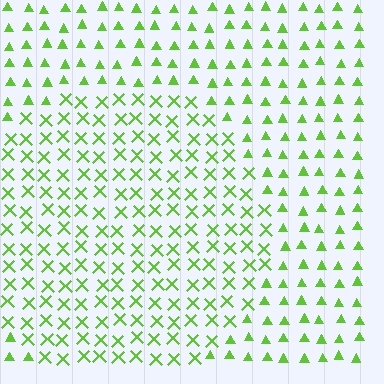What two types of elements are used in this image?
The image uses X marks inside the circle region and triangles outside it.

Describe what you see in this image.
The image is filled with small lime elements arranged in a uniform grid. A circle-shaped region contains X marks, while the surrounding area contains triangles. The boundary is defined purely by the change in element shape.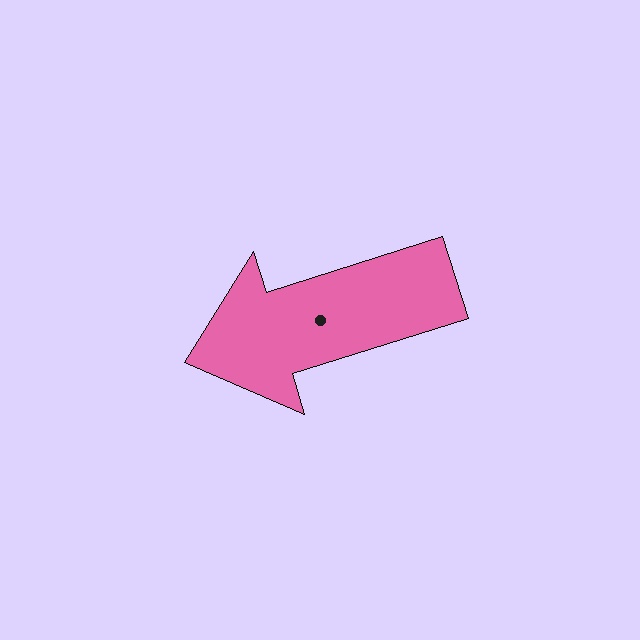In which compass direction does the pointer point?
West.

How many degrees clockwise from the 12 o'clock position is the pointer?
Approximately 253 degrees.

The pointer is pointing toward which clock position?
Roughly 8 o'clock.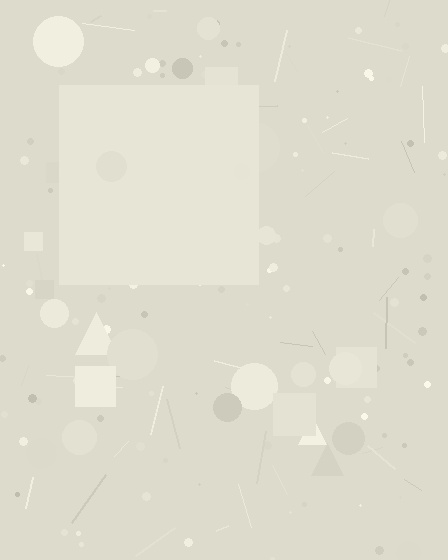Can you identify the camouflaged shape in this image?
The camouflaged shape is a square.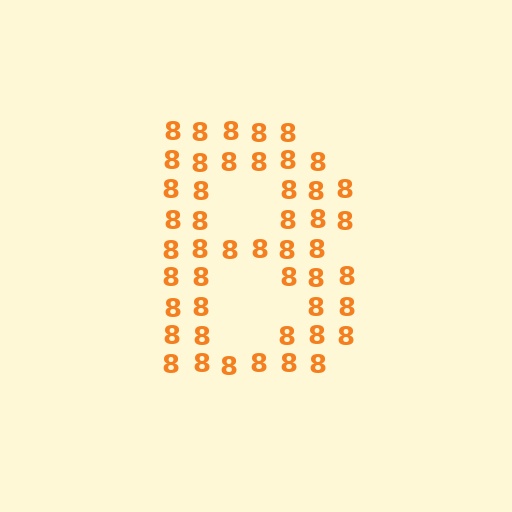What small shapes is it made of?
It is made of small digit 8's.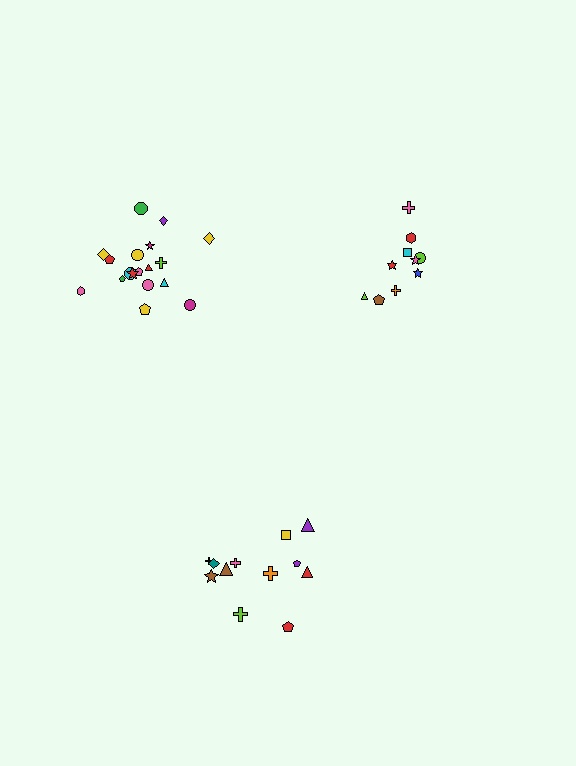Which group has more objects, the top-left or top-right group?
The top-left group.